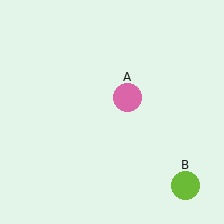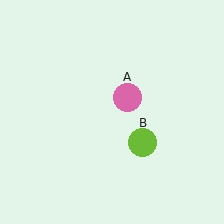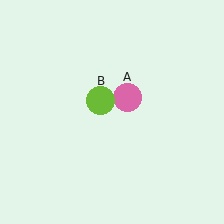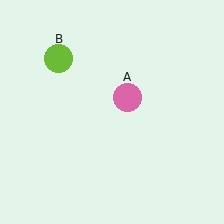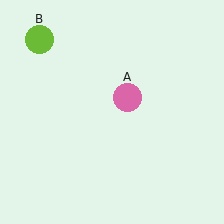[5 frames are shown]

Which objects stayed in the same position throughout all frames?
Pink circle (object A) remained stationary.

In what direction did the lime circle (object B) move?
The lime circle (object B) moved up and to the left.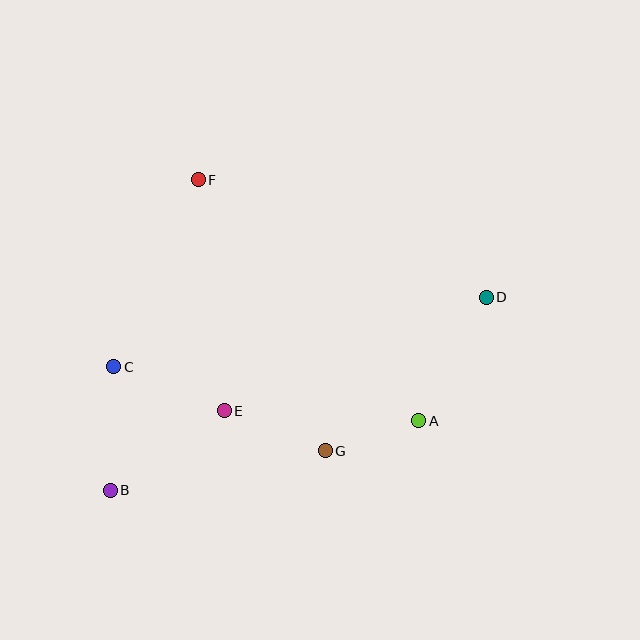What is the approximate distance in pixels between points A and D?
The distance between A and D is approximately 141 pixels.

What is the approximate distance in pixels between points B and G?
The distance between B and G is approximately 218 pixels.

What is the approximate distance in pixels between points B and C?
The distance between B and C is approximately 124 pixels.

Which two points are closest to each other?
Points A and G are closest to each other.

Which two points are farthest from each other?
Points B and D are farthest from each other.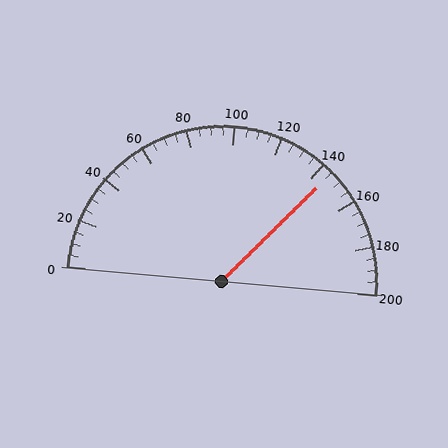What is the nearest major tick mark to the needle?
The nearest major tick mark is 140.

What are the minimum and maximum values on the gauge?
The gauge ranges from 0 to 200.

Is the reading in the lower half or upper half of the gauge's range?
The reading is in the upper half of the range (0 to 200).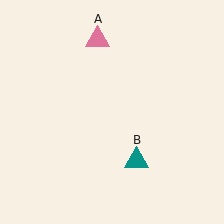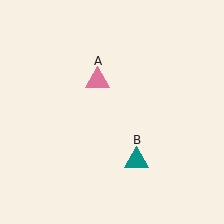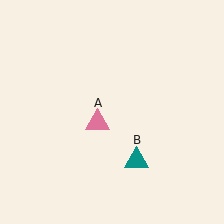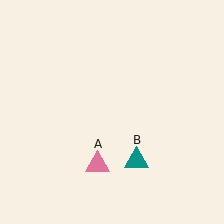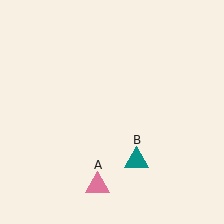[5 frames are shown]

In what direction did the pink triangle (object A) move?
The pink triangle (object A) moved down.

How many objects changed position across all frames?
1 object changed position: pink triangle (object A).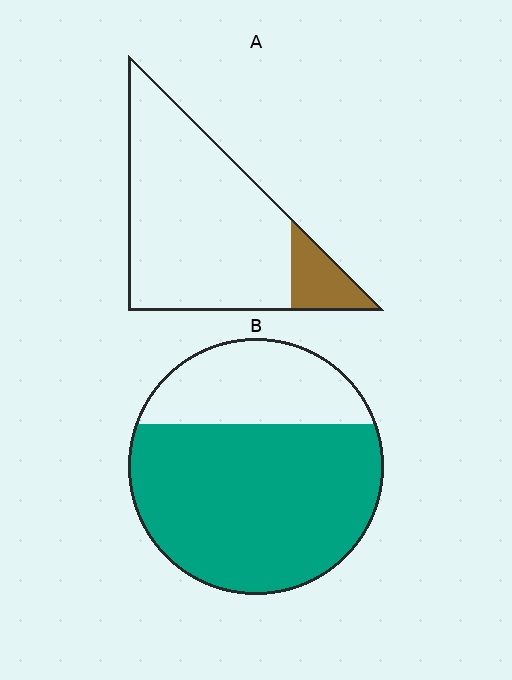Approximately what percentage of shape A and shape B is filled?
A is approximately 15% and B is approximately 70%.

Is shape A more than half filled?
No.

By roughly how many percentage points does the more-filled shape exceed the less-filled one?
By roughly 55 percentage points (B over A).